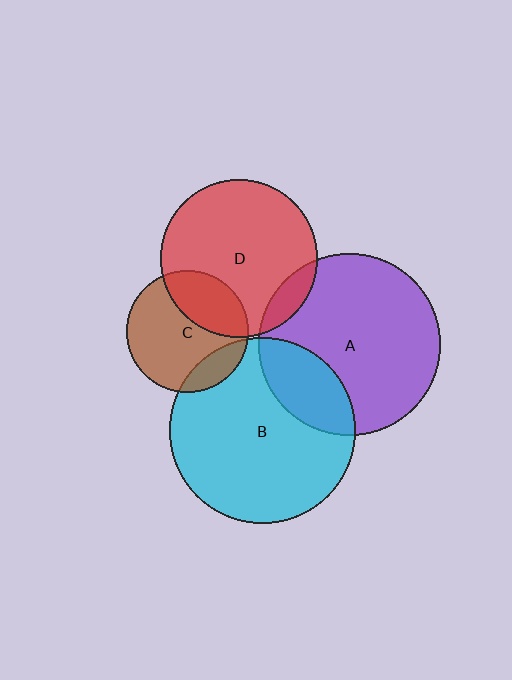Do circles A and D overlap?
Yes.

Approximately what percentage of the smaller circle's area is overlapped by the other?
Approximately 10%.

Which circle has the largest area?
Circle B (cyan).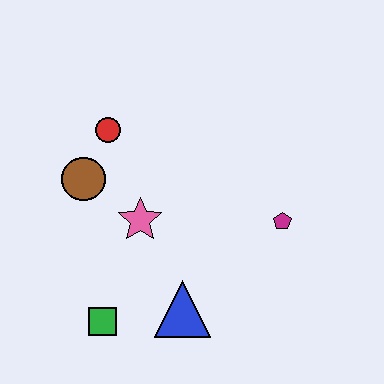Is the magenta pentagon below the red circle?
Yes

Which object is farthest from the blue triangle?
The red circle is farthest from the blue triangle.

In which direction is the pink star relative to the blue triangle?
The pink star is above the blue triangle.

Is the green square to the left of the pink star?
Yes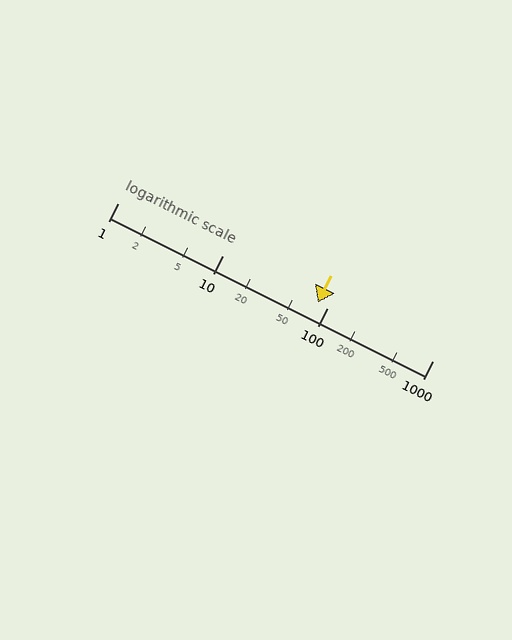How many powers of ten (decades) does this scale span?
The scale spans 3 decades, from 1 to 1000.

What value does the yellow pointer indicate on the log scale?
The pointer indicates approximately 80.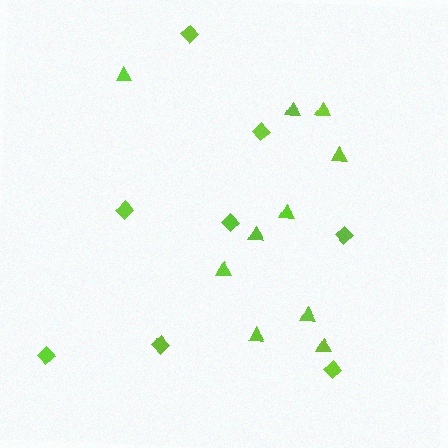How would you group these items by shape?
There are 2 groups: one group of diamonds (8) and one group of triangles (10).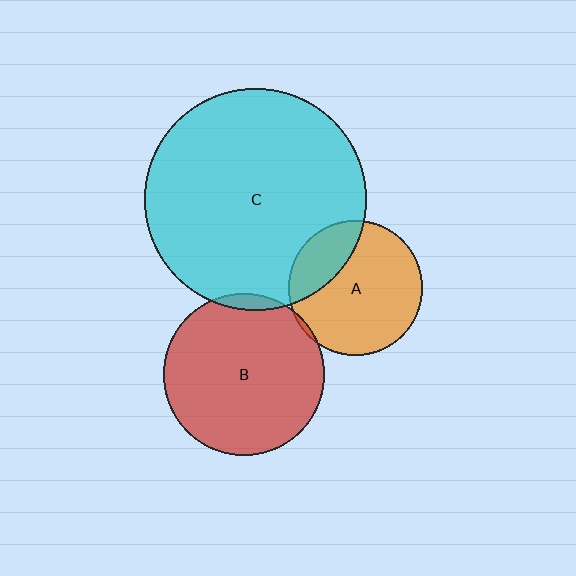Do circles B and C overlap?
Yes.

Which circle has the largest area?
Circle C (cyan).